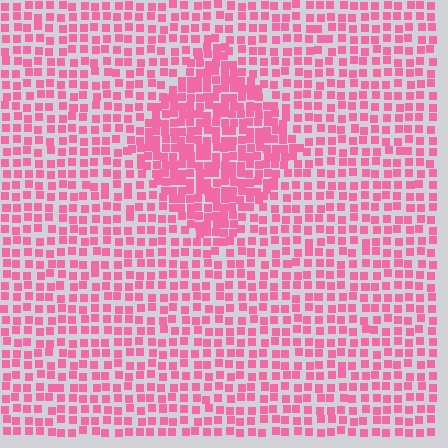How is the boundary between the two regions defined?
The boundary is defined by a change in element density (approximately 1.8x ratio). All elements are the same color, size, and shape.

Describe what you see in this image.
The image contains small pink elements arranged at two different densities. A diamond-shaped region is visible where the elements are more densely packed than the surrounding area.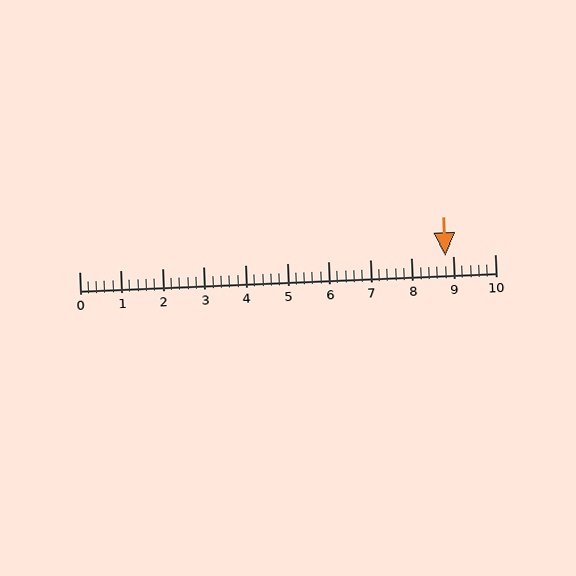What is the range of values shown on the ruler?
The ruler shows values from 0 to 10.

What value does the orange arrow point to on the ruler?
The orange arrow points to approximately 8.8.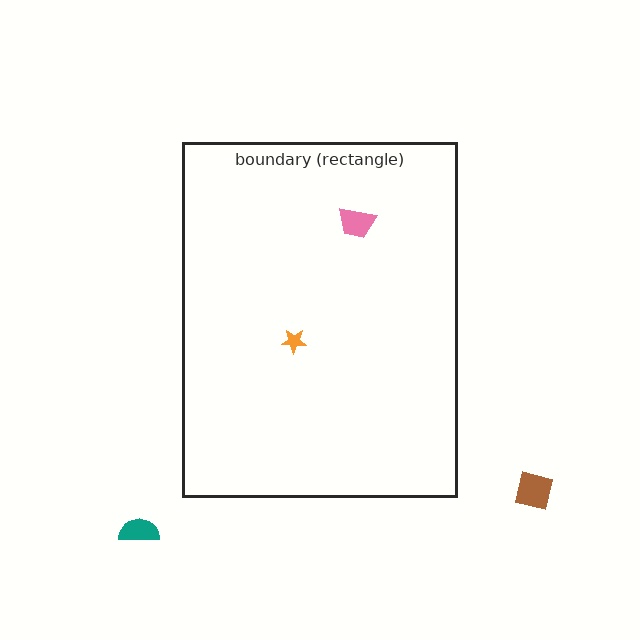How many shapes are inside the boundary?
2 inside, 2 outside.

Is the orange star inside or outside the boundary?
Inside.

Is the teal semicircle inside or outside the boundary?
Outside.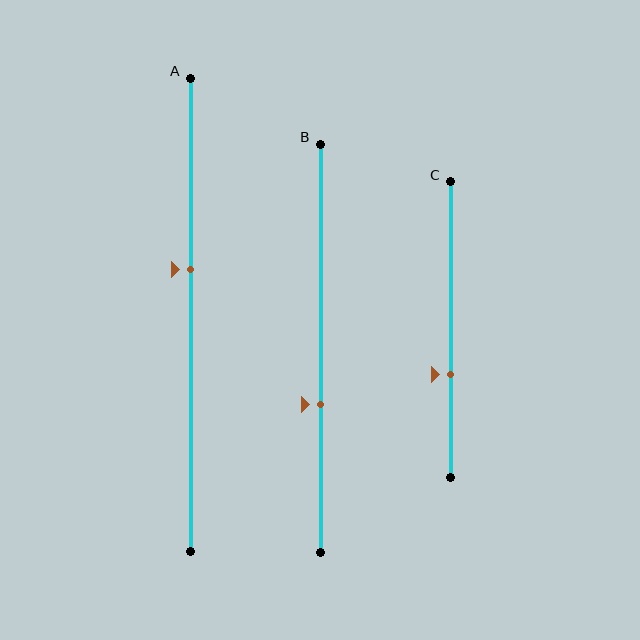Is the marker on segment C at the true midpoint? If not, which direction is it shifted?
No, the marker on segment C is shifted downward by about 15% of the segment length.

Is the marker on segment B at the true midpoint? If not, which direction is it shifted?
No, the marker on segment B is shifted downward by about 14% of the segment length.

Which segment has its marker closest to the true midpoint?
Segment A has its marker closest to the true midpoint.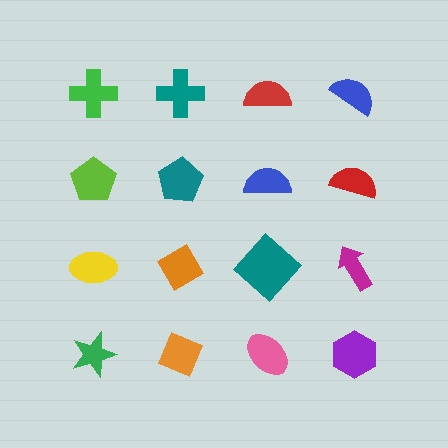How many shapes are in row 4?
4 shapes.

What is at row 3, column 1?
A yellow ellipse.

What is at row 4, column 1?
A green star.